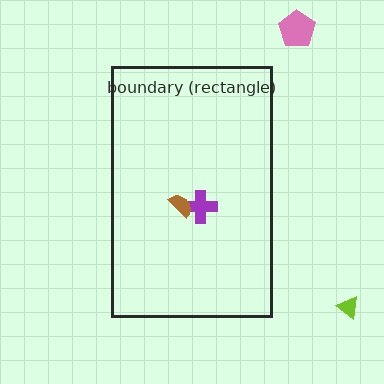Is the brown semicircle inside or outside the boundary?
Inside.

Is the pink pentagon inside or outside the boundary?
Outside.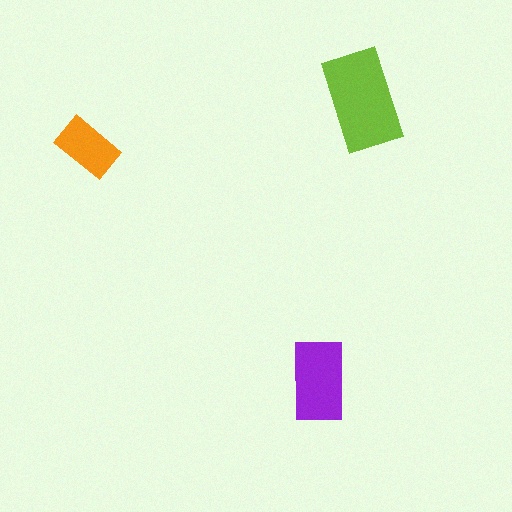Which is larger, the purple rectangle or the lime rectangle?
The lime one.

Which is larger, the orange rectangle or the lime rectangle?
The lime one.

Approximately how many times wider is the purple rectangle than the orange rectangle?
About 1.5 times wider.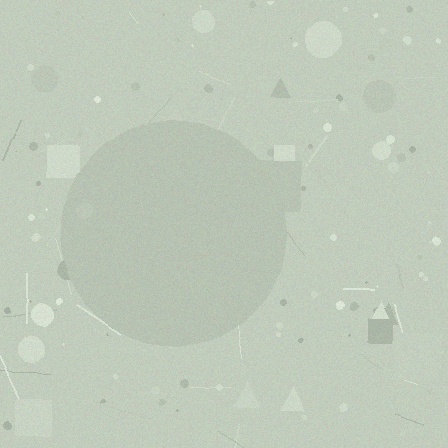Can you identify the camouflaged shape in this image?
The camouflaged shape is a circle.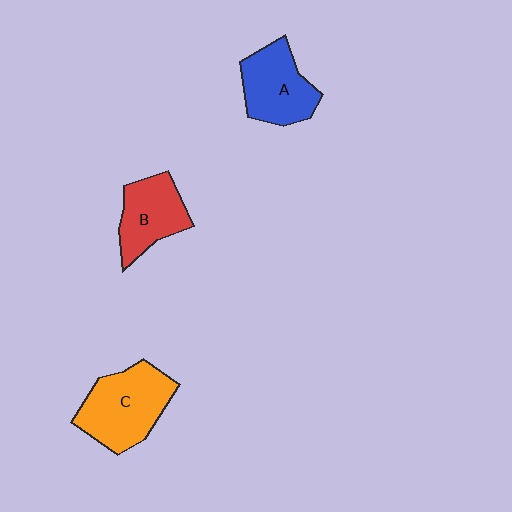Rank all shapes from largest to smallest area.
From largest to smallest: C (orange), A (blue), B (red).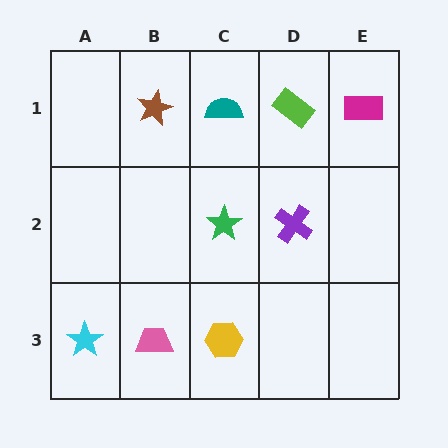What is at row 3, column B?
A pink trapezoid.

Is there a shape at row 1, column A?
No, that cell is empty.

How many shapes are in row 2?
2 shapes.